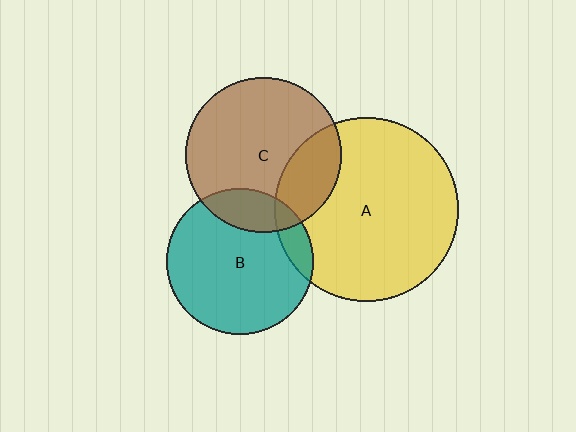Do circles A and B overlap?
Yes.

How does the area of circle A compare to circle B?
Approximately 1.6 times.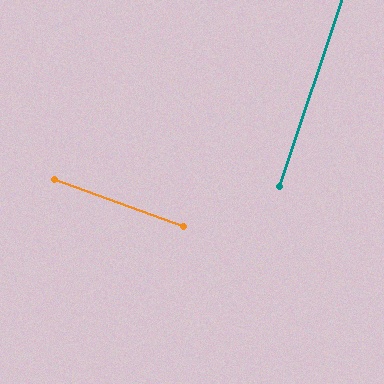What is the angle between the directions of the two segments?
Approximately 88 degrees.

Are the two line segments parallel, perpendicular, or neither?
Perpendicular — they meet at approximately 88°.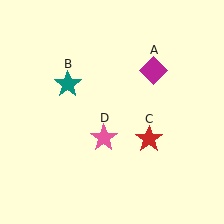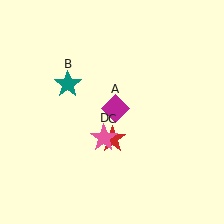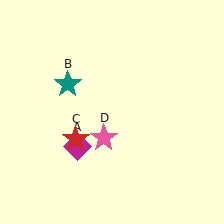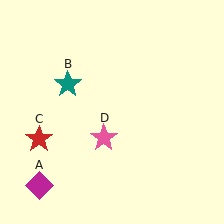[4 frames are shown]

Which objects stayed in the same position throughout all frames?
Teal star (object B) and pink star (object D) remained stationary.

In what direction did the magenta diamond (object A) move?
The magenta diamond (object A) moved down and to the left.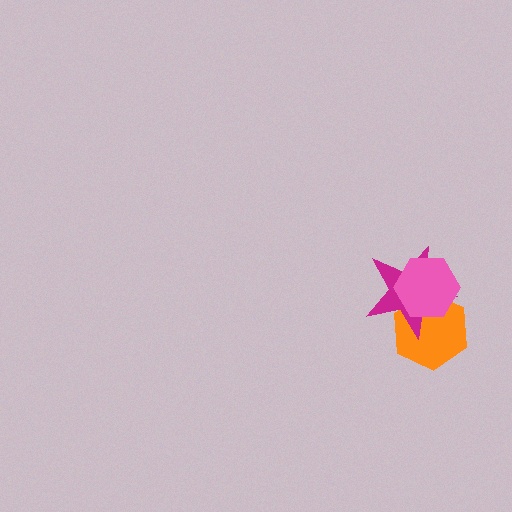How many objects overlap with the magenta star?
2 objects overlap with the magenta star.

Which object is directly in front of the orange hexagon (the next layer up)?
The magenta star is directly in front of the orange hexagon.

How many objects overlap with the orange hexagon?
2 objects overlap with the orange hexagon.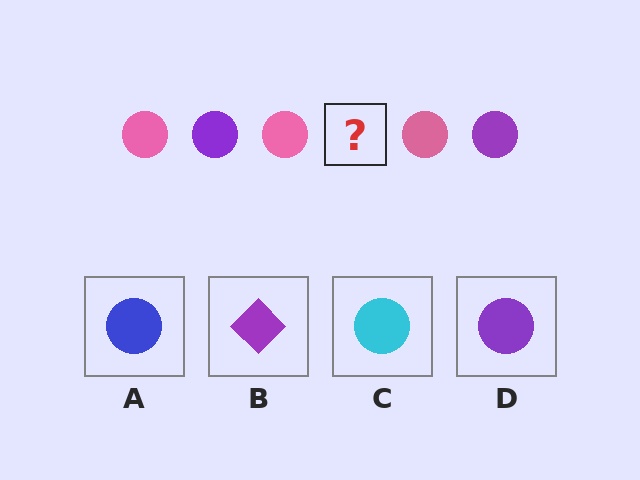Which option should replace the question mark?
Option D.